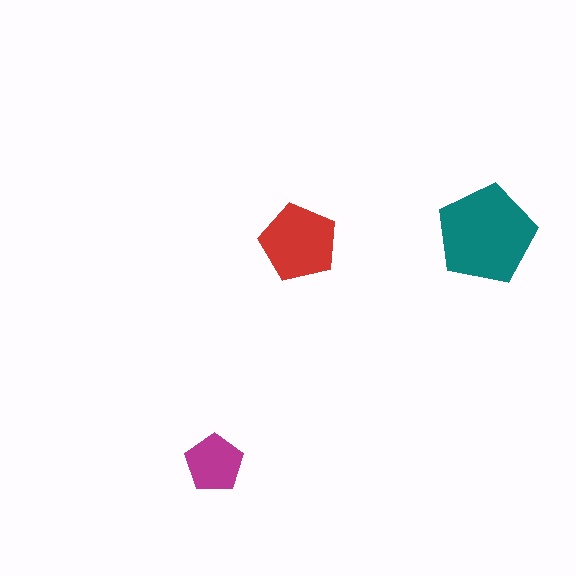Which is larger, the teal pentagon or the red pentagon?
The teal one.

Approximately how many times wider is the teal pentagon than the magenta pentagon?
About 1.5 times wider.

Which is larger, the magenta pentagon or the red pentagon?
The red one.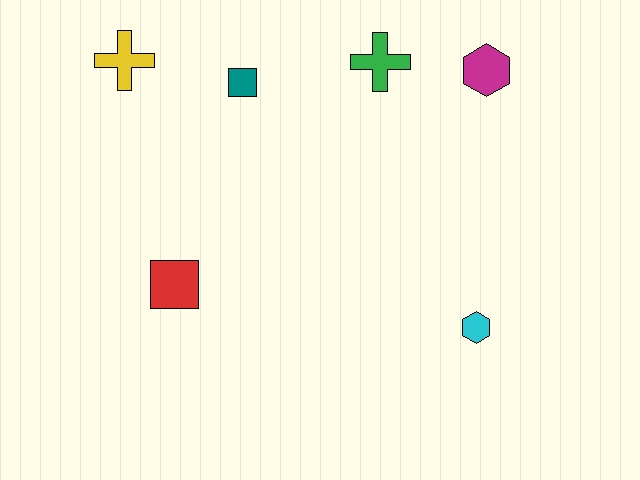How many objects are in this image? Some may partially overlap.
There are 6 objects.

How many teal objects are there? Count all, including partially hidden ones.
There is 1 teal object.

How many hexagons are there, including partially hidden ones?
There are 2 hexagons.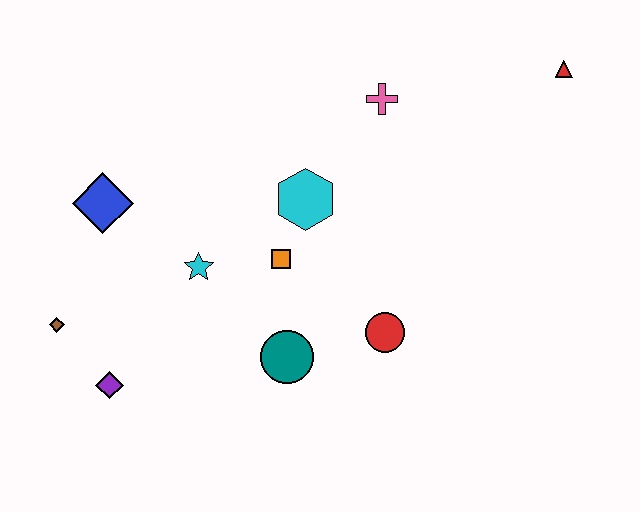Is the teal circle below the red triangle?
Yes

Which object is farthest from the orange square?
The red triangle is farthest from the orange square.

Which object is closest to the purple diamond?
The brown diamond is closest to the purple diamond.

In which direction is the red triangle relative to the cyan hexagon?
The red triangle is to the right of the cyan hexagon.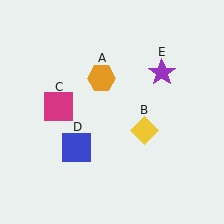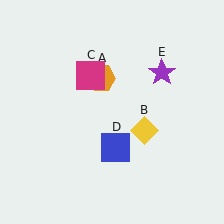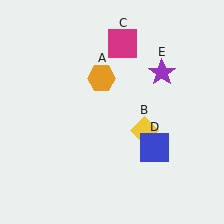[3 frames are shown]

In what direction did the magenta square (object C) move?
The magenta square (object C) moved up and to the right.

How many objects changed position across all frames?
2 objects changed position: magenta square (object C), blue square (object D).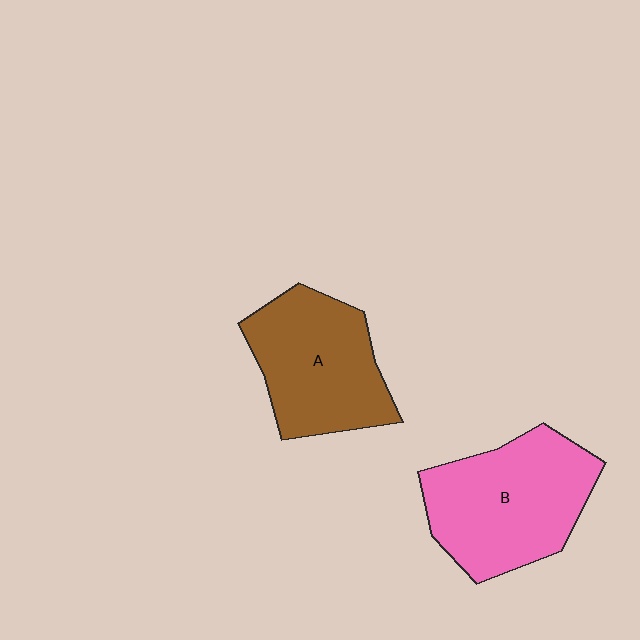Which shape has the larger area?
Shape B (pink).